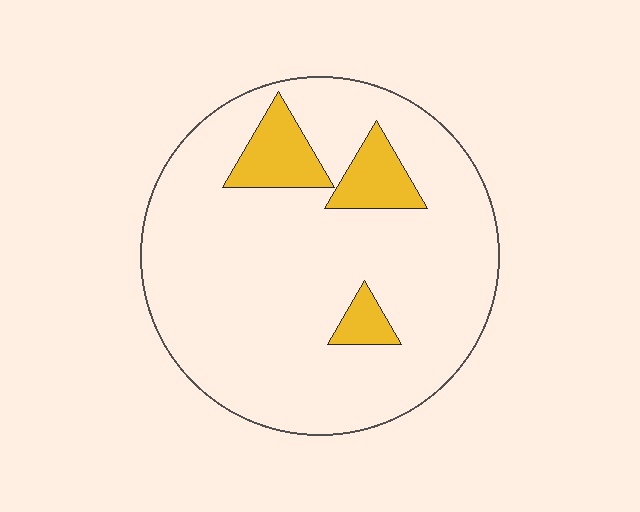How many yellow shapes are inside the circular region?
3.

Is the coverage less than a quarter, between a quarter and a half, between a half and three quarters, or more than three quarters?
Less than a quarter.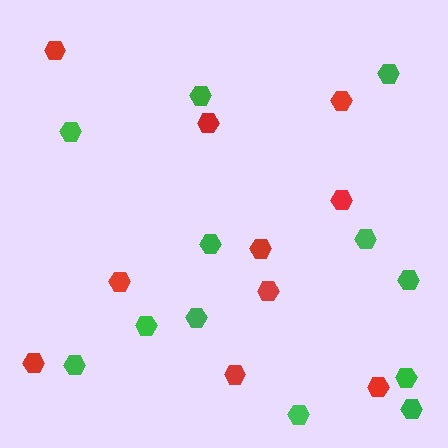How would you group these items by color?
There are 2 groups: one group of red hexagons (10) and one group of green hexagons (12).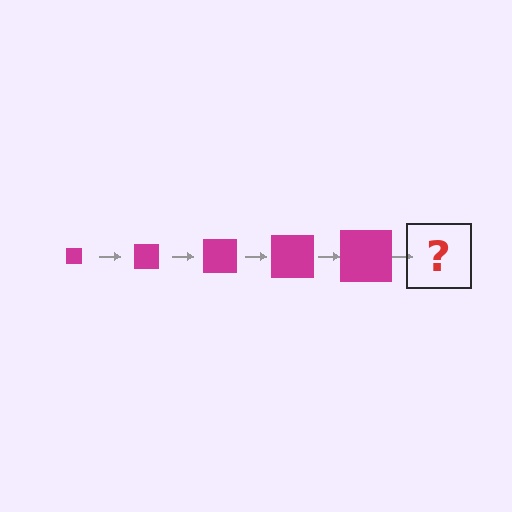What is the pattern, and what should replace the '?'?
The pattern is that the square gets progressively larger each step. The '?' should be a magenta square, larger than the previous one.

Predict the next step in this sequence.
The next step is a magenta square, larger than the previous one.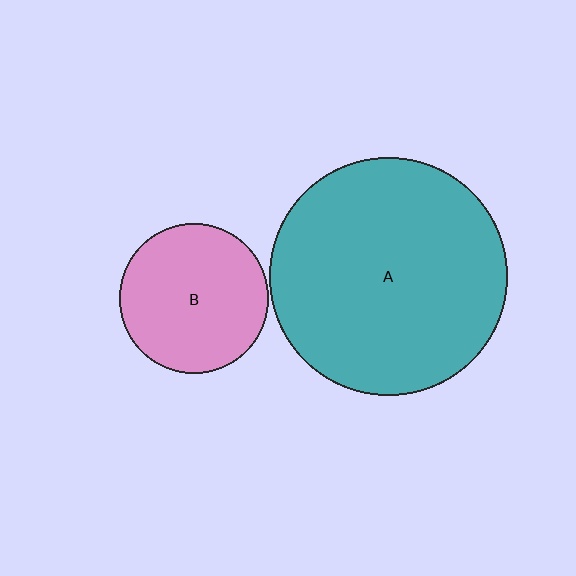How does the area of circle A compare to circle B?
Approximately 2.5 times.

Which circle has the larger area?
Circle A (teal).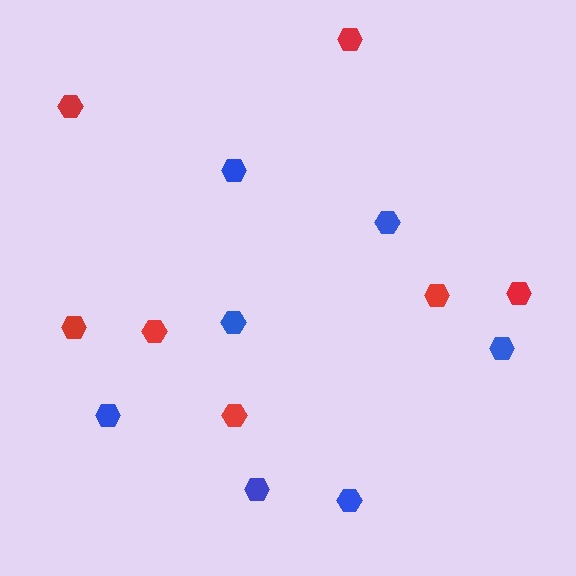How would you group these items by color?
There are 2 groups: one group of blue hexagons (7) and one group of red hexagons (7).